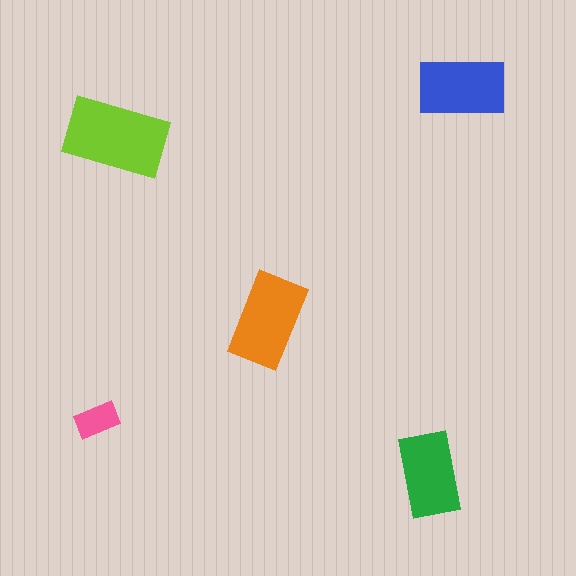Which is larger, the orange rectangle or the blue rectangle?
The orange one.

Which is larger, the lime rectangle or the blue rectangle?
The lime one.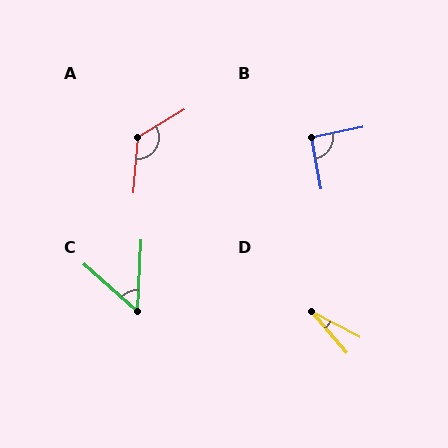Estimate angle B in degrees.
Approximately 91 degrees.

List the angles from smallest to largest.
D (22°), C (51°), B (91°), A (125°).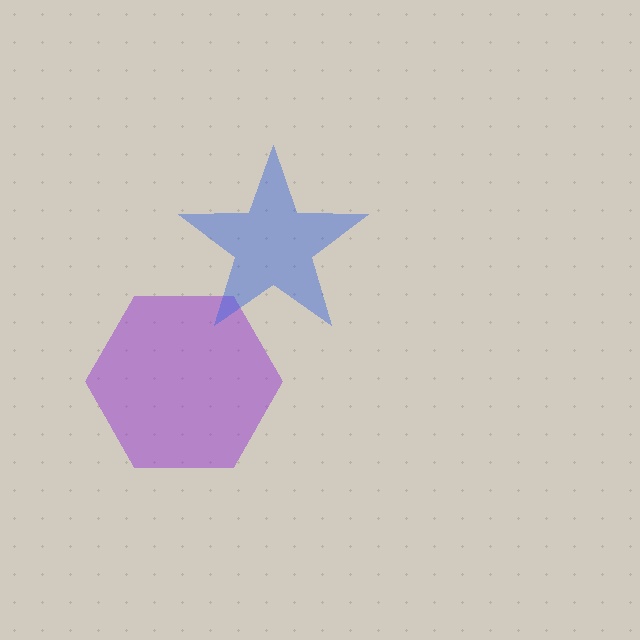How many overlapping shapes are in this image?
There are 2 overlapping shapes in the image.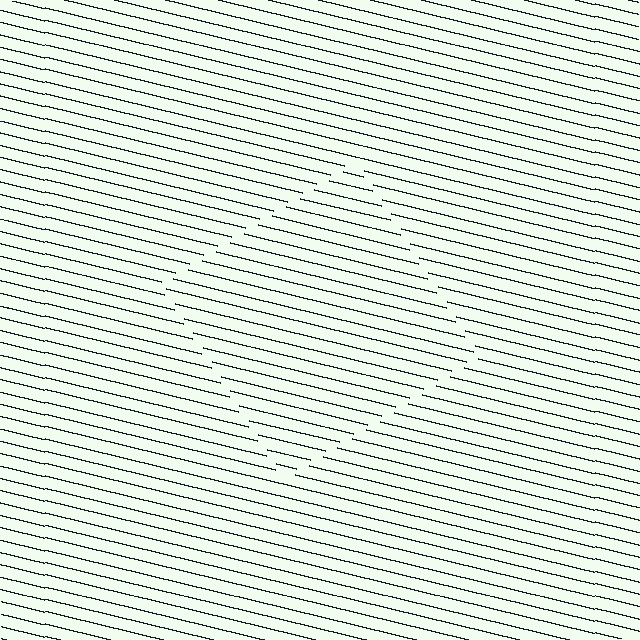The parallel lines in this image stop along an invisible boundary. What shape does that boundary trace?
An illusory square. The interior of the shape contains the same grating, shifted by half a period — the contour is defined by the phase discontinuity where line-ends from the inner and outer gratings abut.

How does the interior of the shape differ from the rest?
The interior of the shape contains the same grating, shifted by half a period — the contour is defined by the phase discontinuity where line-ends from the inner and outer gratings abut.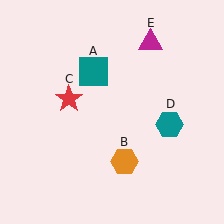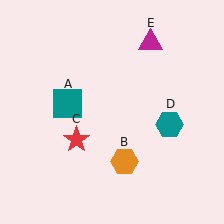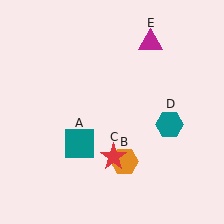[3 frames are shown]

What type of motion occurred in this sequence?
The teal square (object A), red star (object C) rotated counterclockwise around the center of the scene.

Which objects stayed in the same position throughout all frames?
Orange hexagon (object B) and teal hexagon (object D) and magenta triangle (object E) remained stationary.